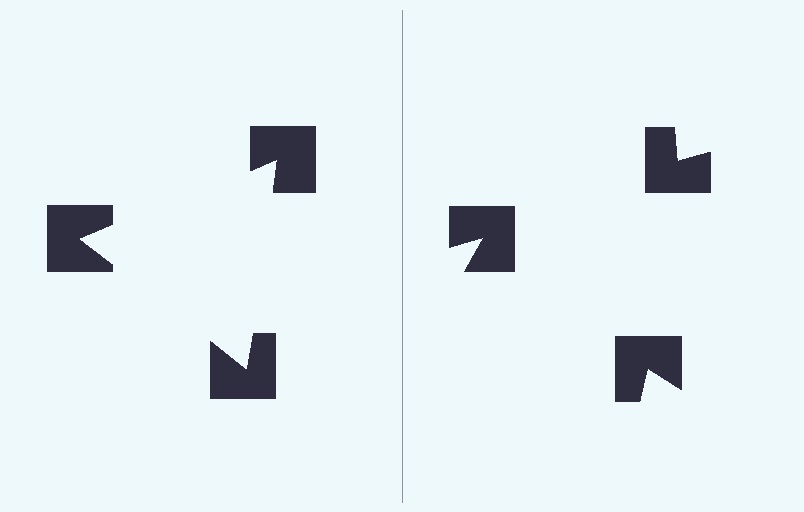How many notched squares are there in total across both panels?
6 — 3 on each side.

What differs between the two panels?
The notched squares are positioned identically on both sides; only the wedge orientations differ. On the left they align to a triangle; on the right they are misaligned.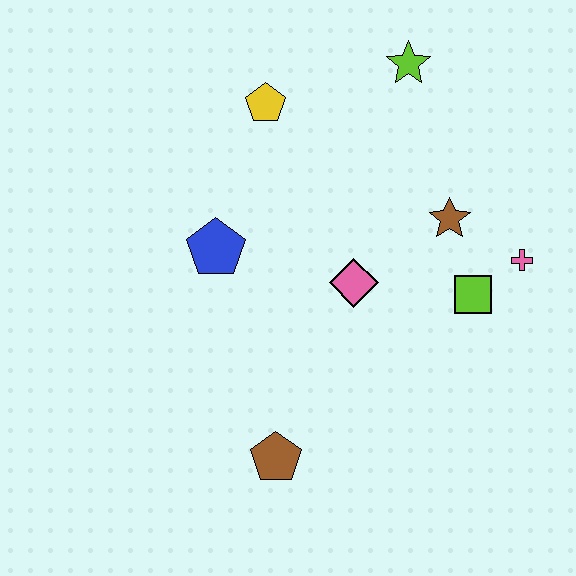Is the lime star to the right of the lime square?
No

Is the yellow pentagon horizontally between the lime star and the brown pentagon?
No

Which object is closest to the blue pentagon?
The pink diamond is closest to the blue pentagon.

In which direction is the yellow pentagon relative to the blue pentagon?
The yellow pentagon is above the blue pentagon.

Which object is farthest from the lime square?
The yellow pentagon is farthest from the lime square.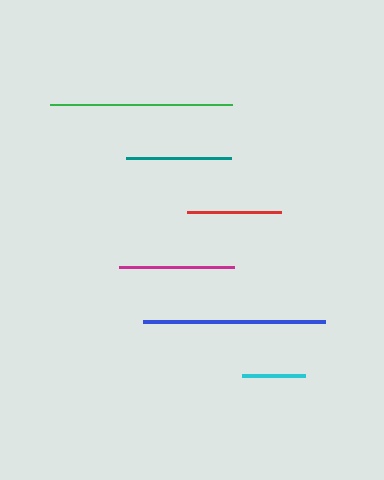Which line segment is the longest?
The blue line is the longest at approximately 183 pixels.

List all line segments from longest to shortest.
From longest to shortest: blue, green, magenta, teal, red, cyan.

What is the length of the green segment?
The green segment is approximately 182 pixels long.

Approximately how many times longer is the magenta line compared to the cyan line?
The magenta line is approximately 1.8 times the length of the cyan line.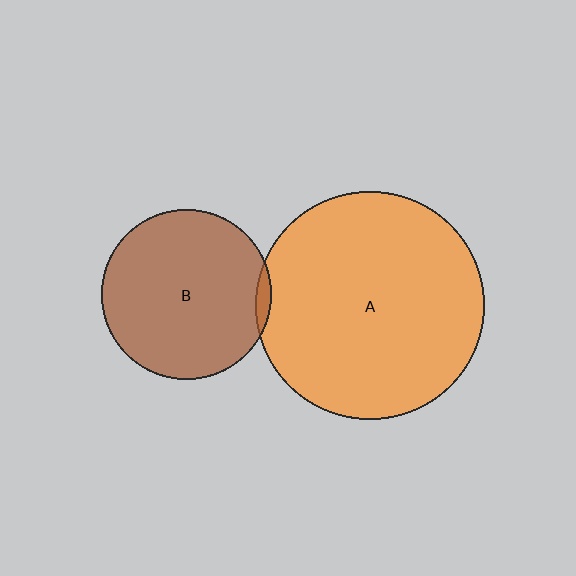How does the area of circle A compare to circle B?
Approximately 1.8 times.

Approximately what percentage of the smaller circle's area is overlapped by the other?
Approximately 5%.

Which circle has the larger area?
Circle A (orange).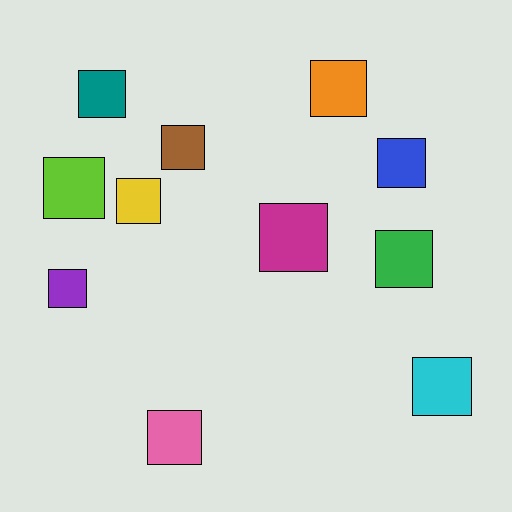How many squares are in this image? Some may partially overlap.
There are 11 squares.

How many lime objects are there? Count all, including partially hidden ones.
There is 1 lime object.